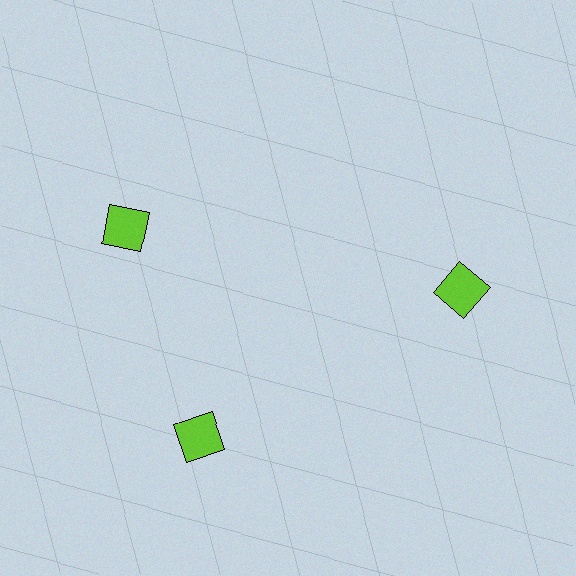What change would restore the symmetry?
The symmetry would be restored by rotating it back into even spacing with its neighbors so that all 3 squares sit at equal angles and equal distance from the center.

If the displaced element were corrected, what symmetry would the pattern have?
It would have 3-fold rotational symmetry — the pattern would map onto itself every 120 degrees.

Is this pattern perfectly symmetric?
No. The 3 lime squares are arranged in a ring, but one element near the 11 o'clock position is rotated out of alignment along the ring, breaking the 3-fold rotational symmetry.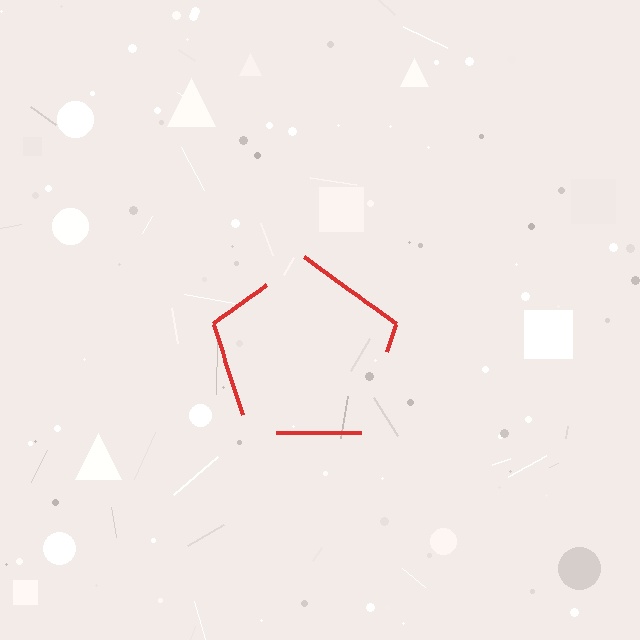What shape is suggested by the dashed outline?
The dashed outline suggests a pentagon.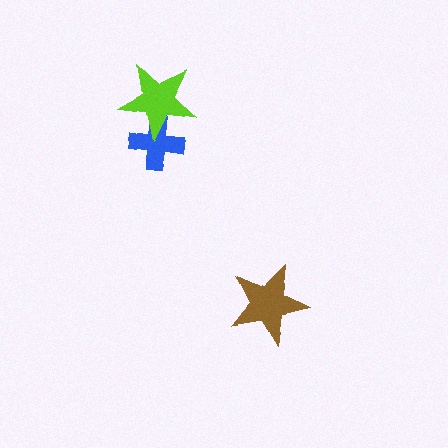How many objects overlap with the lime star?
1 object overlaps with the lime star.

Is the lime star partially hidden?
No, no other shape covers it.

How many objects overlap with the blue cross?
1 object overlaps with the blue cross.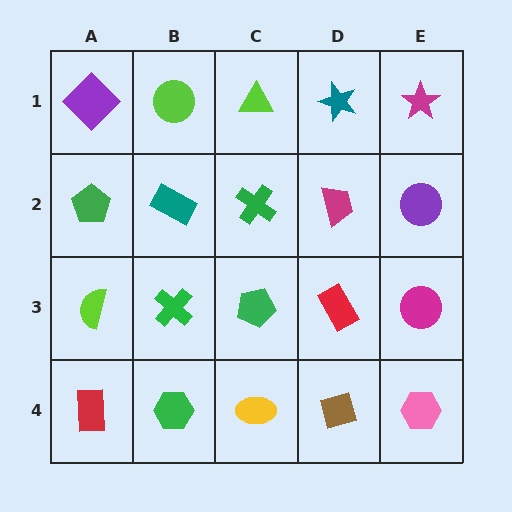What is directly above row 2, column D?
A teal star.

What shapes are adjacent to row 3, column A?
A green pentagon (row 2, column A), a red rectangle (row 4, column A), a green cross (row 3, column B).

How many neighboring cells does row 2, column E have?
3.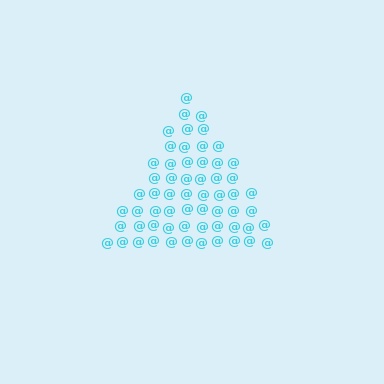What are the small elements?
The small elements are at signs.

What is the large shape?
The large shape is a triangle.